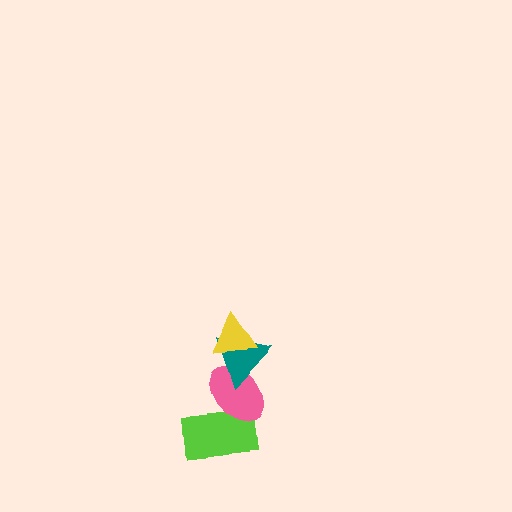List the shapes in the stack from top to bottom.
From top to bottom: the yellow triangle, the teal triangle, the pink ellipse, the lime rectangle.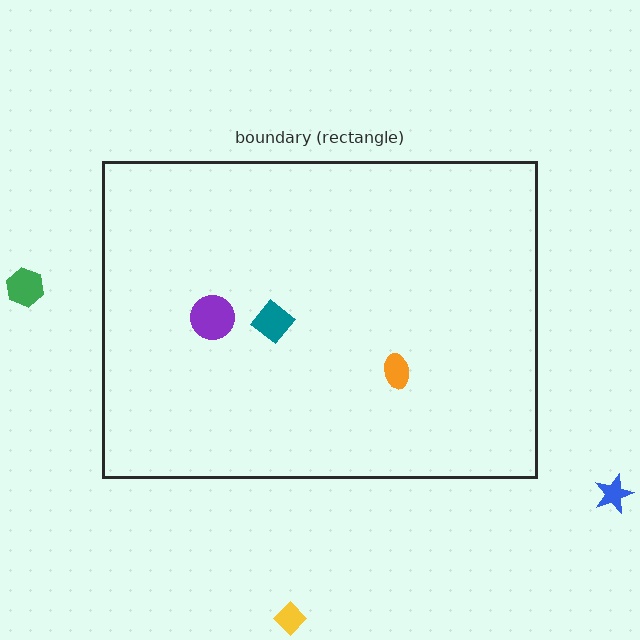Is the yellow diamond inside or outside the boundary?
Outside.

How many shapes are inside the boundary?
3 inside, 3 outside.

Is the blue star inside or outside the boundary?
Outside.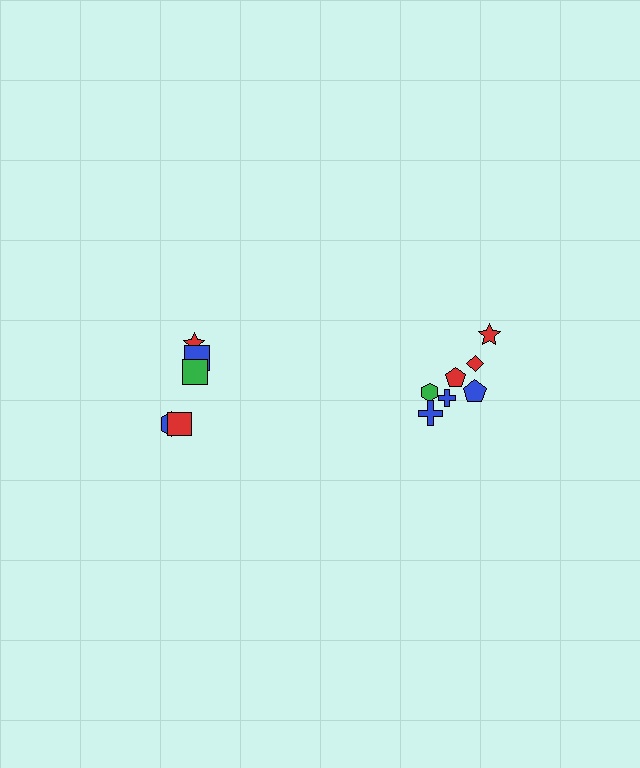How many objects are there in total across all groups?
There are 12 objects.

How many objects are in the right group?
There are 7 objects.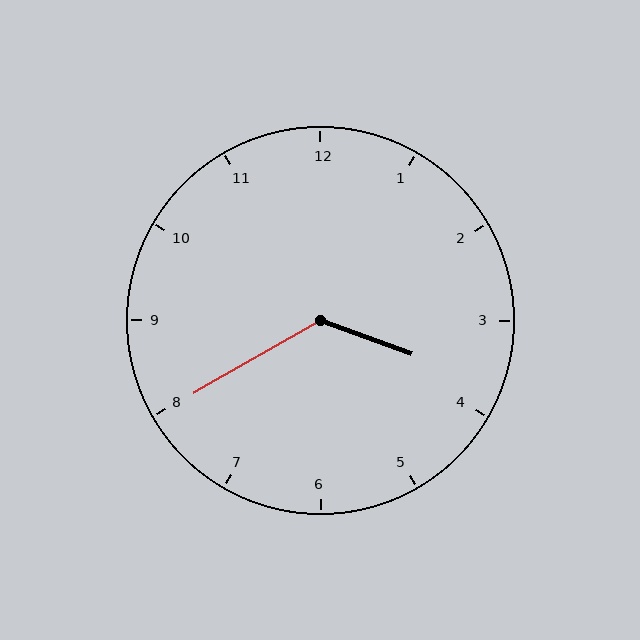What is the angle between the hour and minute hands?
Approximately 130 degrees.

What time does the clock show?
3:40.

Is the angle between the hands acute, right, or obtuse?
It is obtuse.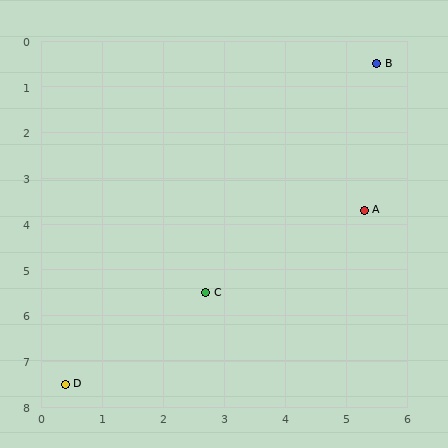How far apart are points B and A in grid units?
Points B and A are about 3.2 grid units apart.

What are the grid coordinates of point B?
Point B is at approximately (5.5, 0.5).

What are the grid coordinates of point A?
Point A is at approximately (5.3, 3.7).